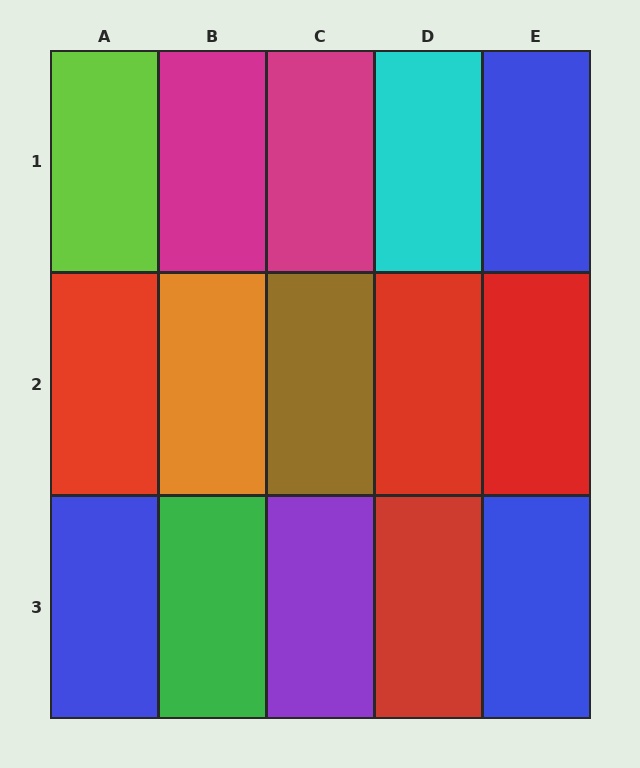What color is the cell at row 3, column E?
Blue.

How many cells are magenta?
2 cells are magenta.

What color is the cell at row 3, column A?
Blue.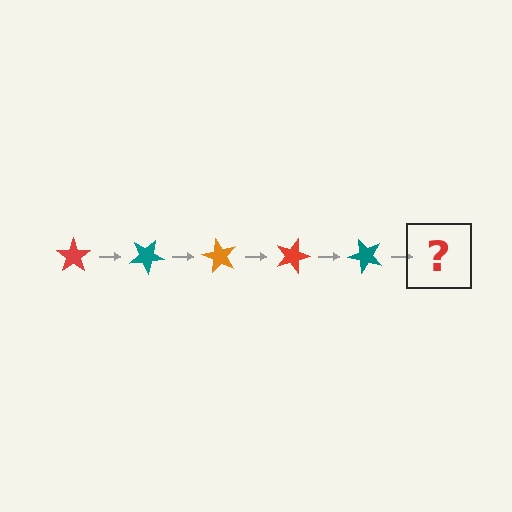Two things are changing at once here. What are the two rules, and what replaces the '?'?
The two rules are that it rotates 30 degrees each step and the color cycles through red, teal, and orange. The '?' should be an orange star, rotated 150 degrees from the start.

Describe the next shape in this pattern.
It should be an orange star, rotated 150 degrees from the start.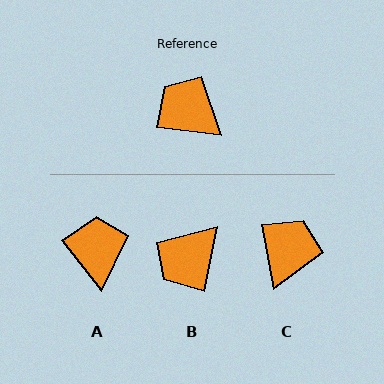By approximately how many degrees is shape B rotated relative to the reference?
Approximately 86 degrees counter-clockwise.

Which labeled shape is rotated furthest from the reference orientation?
B, about 86 degrees away.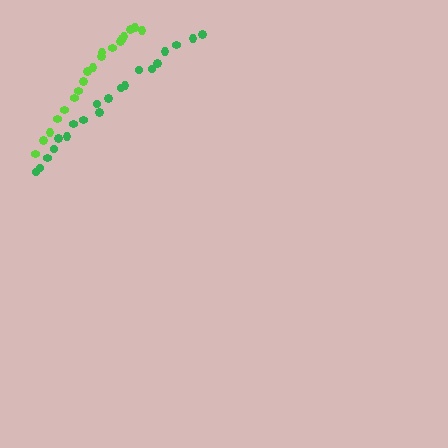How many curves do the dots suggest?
There are 2 distinct paths.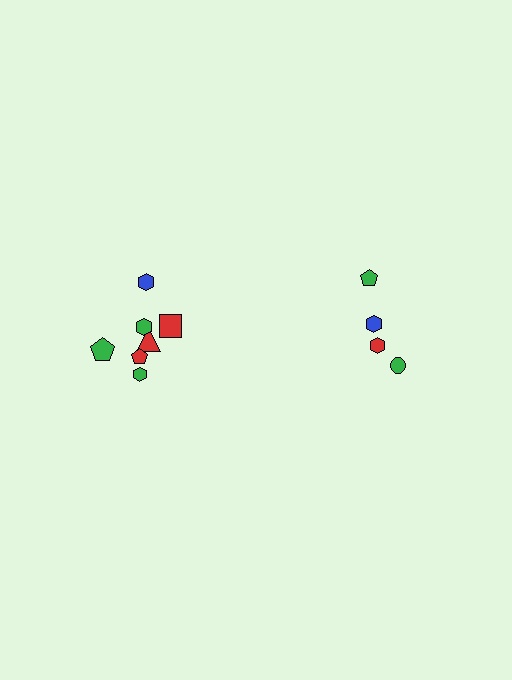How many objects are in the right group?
There are 4 objects.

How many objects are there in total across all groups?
There are 11 objects.